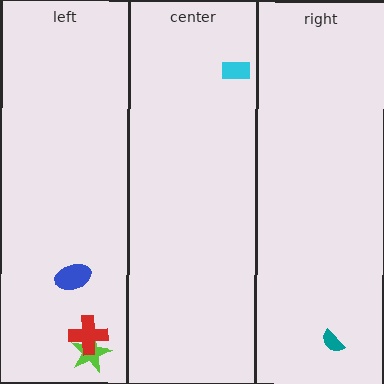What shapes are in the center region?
The cyan rectangle.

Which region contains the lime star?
The left region.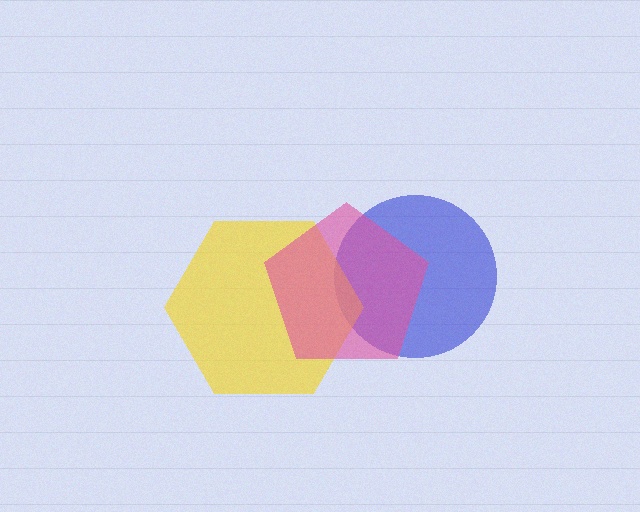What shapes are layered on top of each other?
The layered shapes are: a blue circle, a yellow hexagon, a pink pentagon.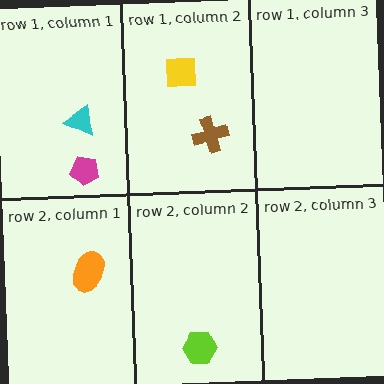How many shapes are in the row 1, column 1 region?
2.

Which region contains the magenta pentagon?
The row 1, column 1 region.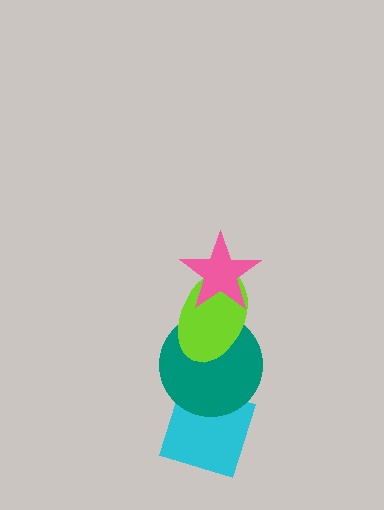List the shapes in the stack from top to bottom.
From top to bottom: the pink star, the lime ellipse, the teal circle, the cyan diamond.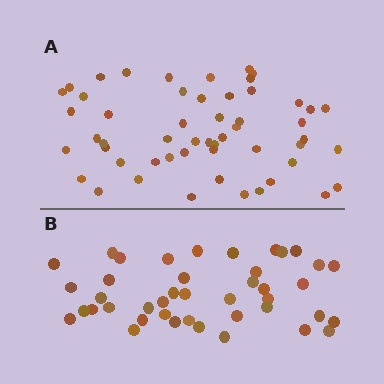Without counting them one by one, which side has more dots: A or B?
Region A (the top region) has more dots.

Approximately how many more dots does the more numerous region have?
Region A has roughly 12 or so more dots than region B.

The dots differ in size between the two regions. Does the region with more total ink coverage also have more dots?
No. Region B has more total ink coverage because its dots are larger, but region A actually contains more individual dots. Total area can be misleading — the number of items is what matters here.